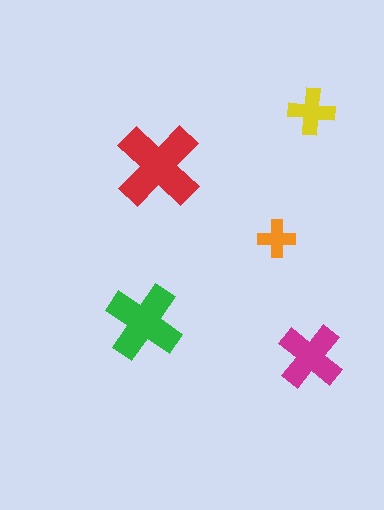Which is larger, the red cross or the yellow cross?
The red one.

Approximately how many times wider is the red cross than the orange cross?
About 2.5 times wider.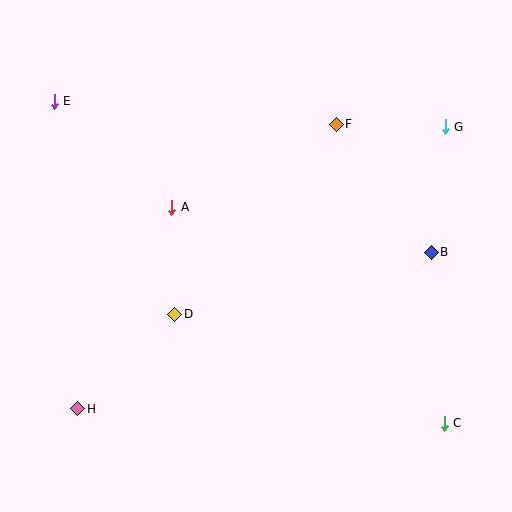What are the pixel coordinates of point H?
Point H is at (78, 409).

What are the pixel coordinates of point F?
Point F is at (336, 124).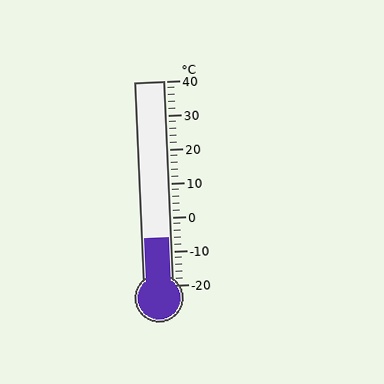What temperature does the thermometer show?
The thermometer shows approximately -6°C.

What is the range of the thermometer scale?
The thermometer scale ranges from -20°C to 40°C.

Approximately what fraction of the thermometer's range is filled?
The thermometer is filled to approximately 25% of its range.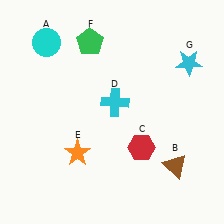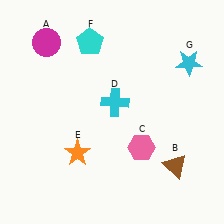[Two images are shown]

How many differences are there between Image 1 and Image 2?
There are 3 differences between the two images.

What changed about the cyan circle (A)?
In Image 1, A is cyan. In Image 2, it changed to magenta.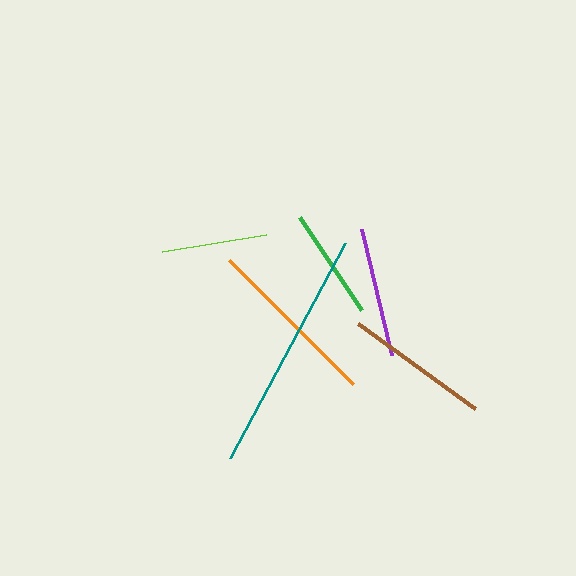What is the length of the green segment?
The green segment is approximately 113 pixels long.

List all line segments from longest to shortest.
From longest to shortest: teal, orange, brown, purple, green, lime.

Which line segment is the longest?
The teal line is the longest at approximately 243 pixels.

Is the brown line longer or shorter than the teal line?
The teal line is longer than the brown line.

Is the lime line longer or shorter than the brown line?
The brown line is longer than the lime line.